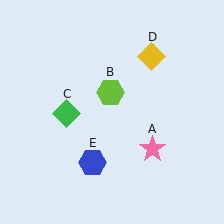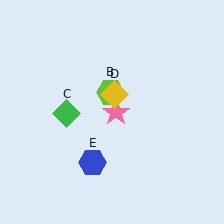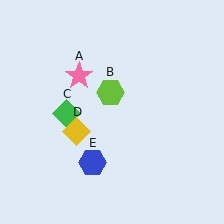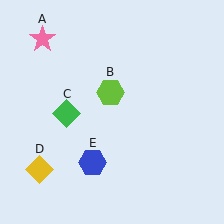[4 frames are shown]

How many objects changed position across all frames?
2 objects changed position: pink star (object A), yellow diamond (object D).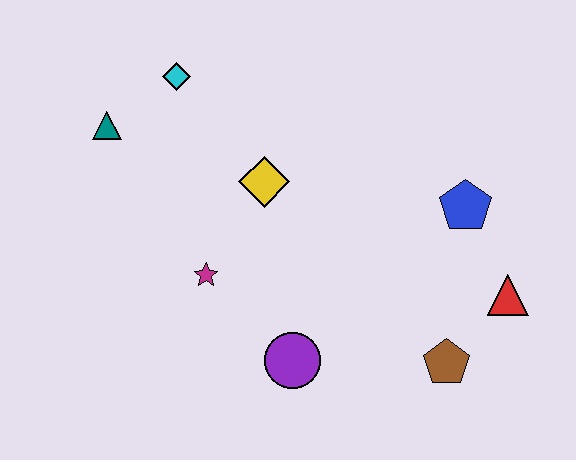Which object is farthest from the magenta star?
The red triangle is farthest from the magenta star.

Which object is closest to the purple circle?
The magenta star is closest to the purple circle.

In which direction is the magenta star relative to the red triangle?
The magenta star is to the left of the red triangle.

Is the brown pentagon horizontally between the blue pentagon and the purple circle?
Yes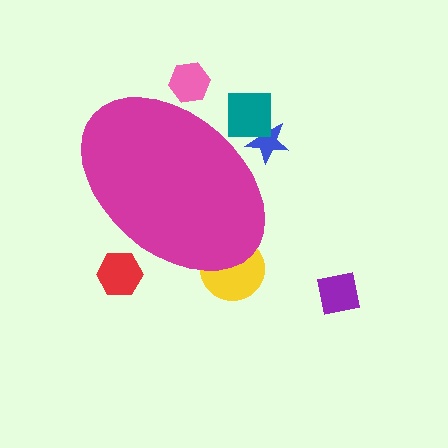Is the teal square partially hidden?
Yes, the teal square is partially hidden behind the magenta ellipse.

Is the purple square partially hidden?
No, the purple square is fully visible.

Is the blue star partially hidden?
Yes, the blue star is partially hidden behind the magenta ellipse.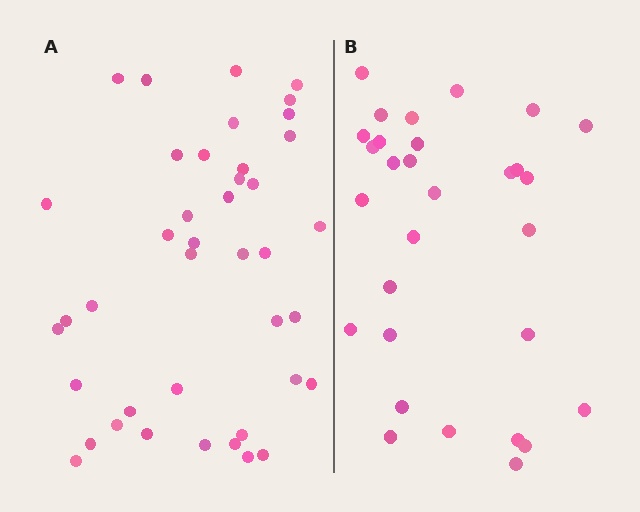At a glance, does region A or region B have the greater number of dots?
Region A (the left region) has more dots.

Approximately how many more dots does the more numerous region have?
Region A has roughly 12 or so more dots than region B.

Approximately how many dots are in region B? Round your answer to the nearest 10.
About 30 dots.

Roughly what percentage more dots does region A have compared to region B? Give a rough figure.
About 35% more.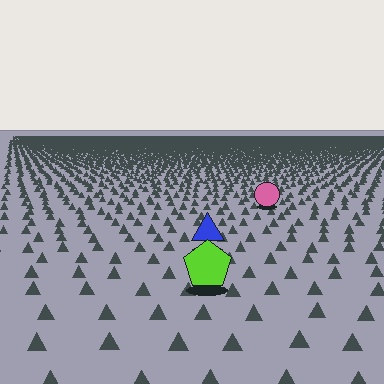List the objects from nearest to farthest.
From nearest to farthest: the lime pentagon, the blue triangle, the pink circle.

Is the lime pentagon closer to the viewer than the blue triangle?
Yes. The lime pentagon is closer — you can tell from the texture gradient: the ground texture is coarser near it.